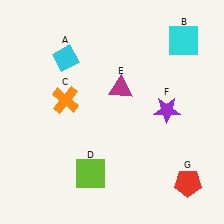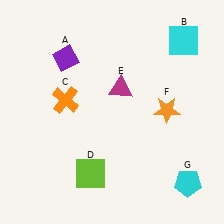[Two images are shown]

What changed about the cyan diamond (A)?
In Image 1, A is cyan. In Image 2, it changed to purple.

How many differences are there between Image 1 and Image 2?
There are 3 differences between the two images.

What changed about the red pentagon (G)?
In Image 1, G is red. In Image 2, it changed to cyan.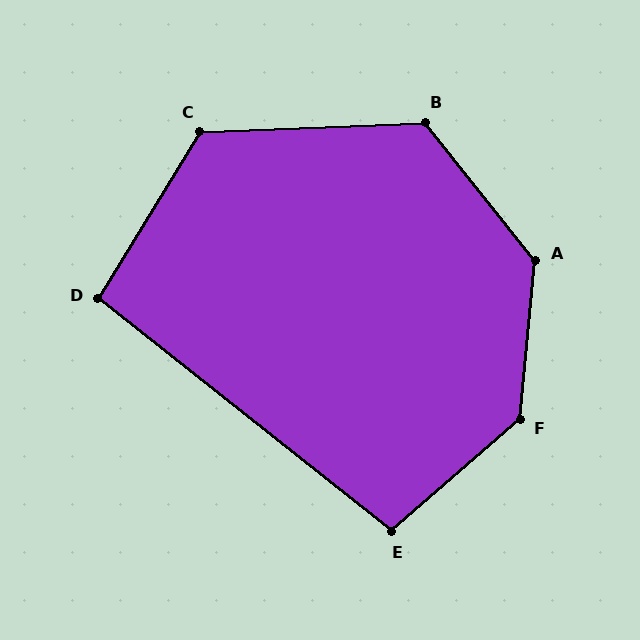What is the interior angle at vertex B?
Approximately 126 degrees (obtuse).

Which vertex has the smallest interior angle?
D, at approximately 97 degrees.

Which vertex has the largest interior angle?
F, at approximately 137 degrees.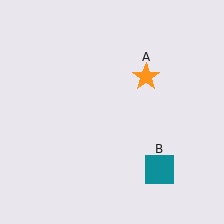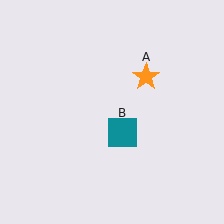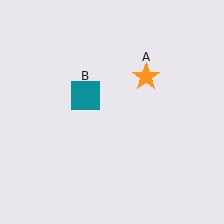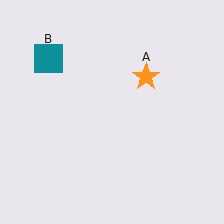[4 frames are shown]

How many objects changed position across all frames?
1 object changed position: teal square (object B).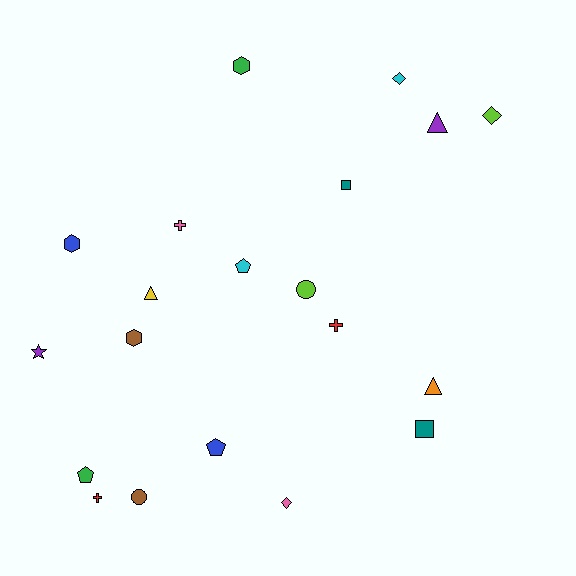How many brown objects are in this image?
There are 2 brown objects.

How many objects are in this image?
There are 20 objects.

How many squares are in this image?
There are 2 squares.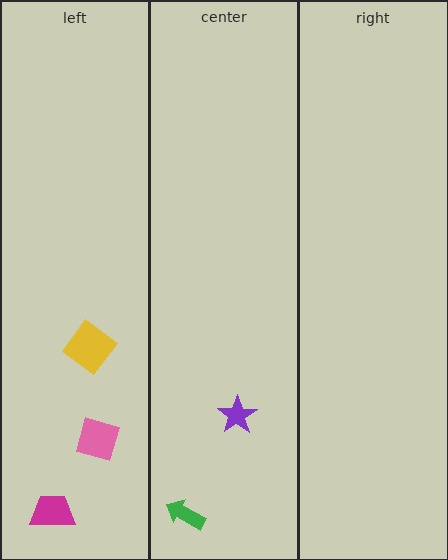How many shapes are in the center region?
2.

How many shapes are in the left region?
3.